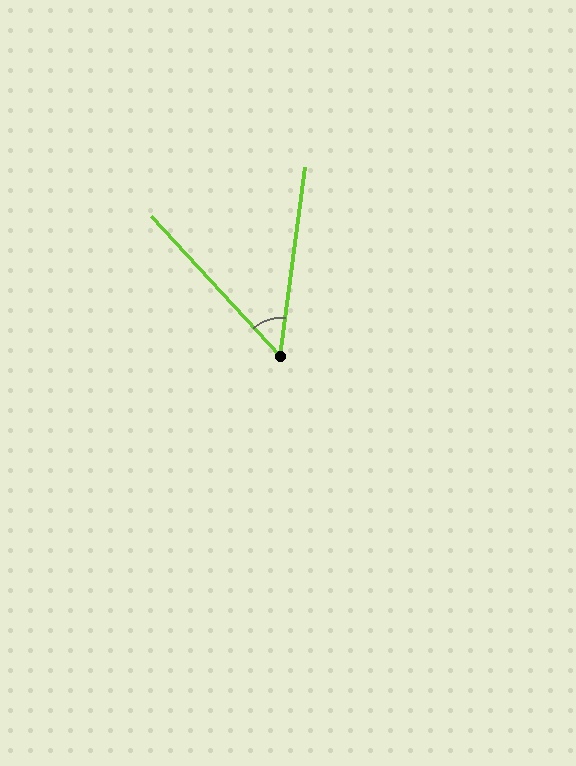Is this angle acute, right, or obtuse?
It is acute.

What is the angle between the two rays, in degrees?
Approximately 50 degrees.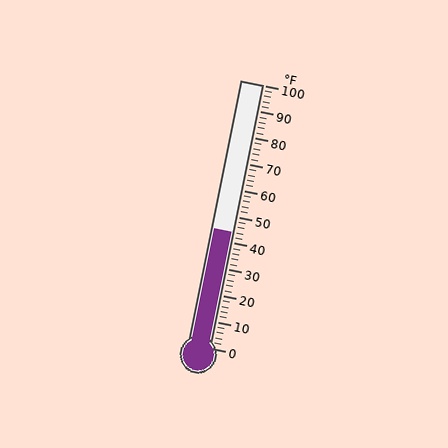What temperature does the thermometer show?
The thermometer shows approximately 44°F.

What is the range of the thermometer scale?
The thermometer scale ranges from 0°F to 100°F.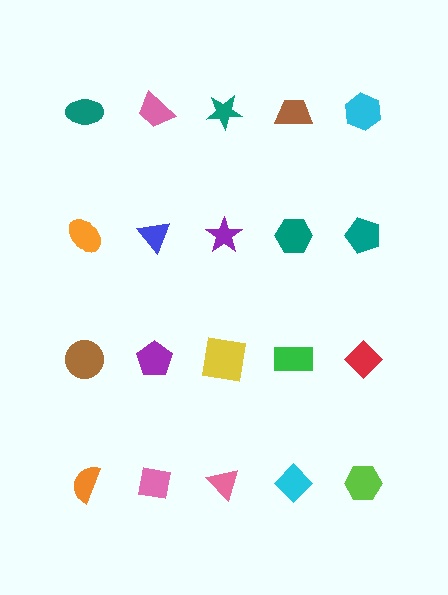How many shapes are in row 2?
5 shapes.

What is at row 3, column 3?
A yellow square.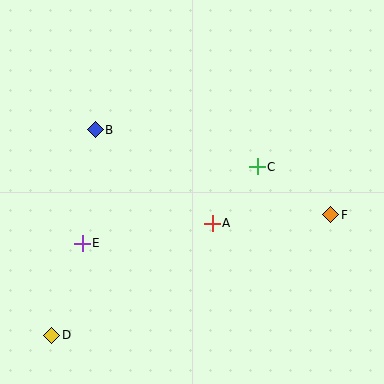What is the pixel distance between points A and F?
The distance between A and F is 119 pixels.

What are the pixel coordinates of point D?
Point D is at (52, 335).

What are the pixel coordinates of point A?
Point A is at (212, 223).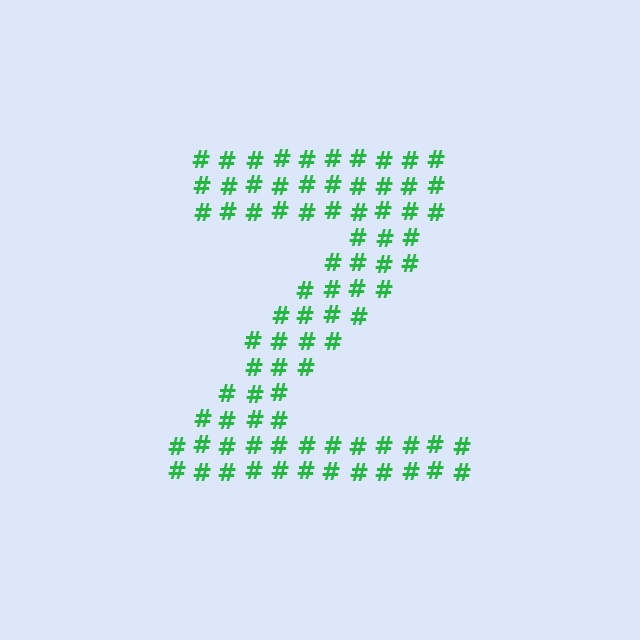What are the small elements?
The small elements are hash symbols.